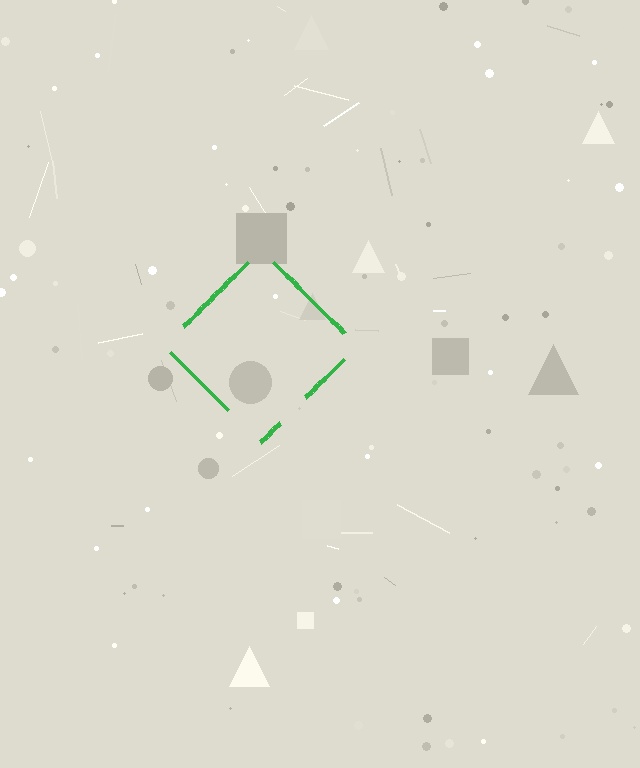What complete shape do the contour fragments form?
The contour fragments form a diamond.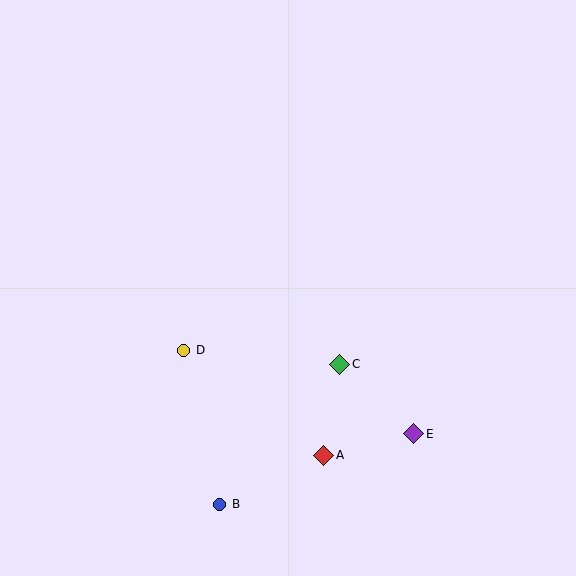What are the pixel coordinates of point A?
Point A is at (324, 455).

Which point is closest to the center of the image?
Point C at (340, 364) is closest to the center.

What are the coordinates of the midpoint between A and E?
The midpoint between A and E is at (369, 445).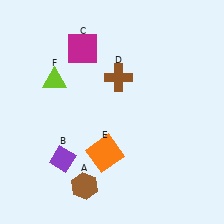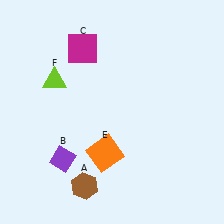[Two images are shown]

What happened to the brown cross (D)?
The brown cross (D) was removed in Image 2. It was in the top-right area of Image 1.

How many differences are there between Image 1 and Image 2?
There is 1 difference between the two images.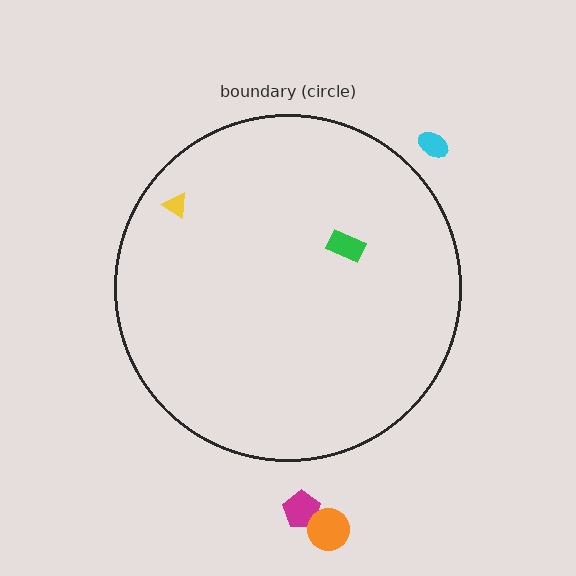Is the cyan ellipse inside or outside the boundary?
Outside.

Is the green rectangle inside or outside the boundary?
Inside.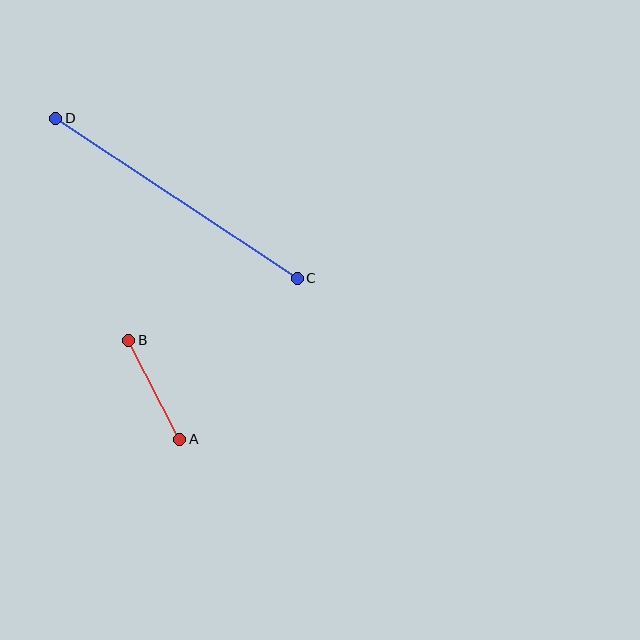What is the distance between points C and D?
The distance is approximately 290 pixels.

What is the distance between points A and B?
The distance is approximately 111 pixels.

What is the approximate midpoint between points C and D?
The midpoint is at approximately (176, 198) pixels.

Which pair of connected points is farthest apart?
Points C and D are farthest apart.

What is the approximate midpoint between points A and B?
The midpoint is at approximately (154, 390) pixels.